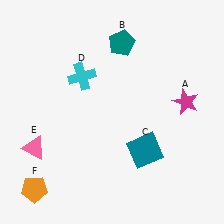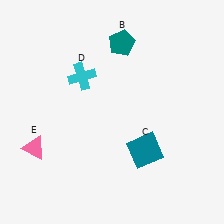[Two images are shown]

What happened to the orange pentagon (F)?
The orange pentagon (F) was removed in Image 2. It was in the bottom-left area of Image 1.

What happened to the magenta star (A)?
The magenta star (A) was removed in Image 2. It was in the top-right area of Image 1.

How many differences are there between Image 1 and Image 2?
There are 2 differences between the two images.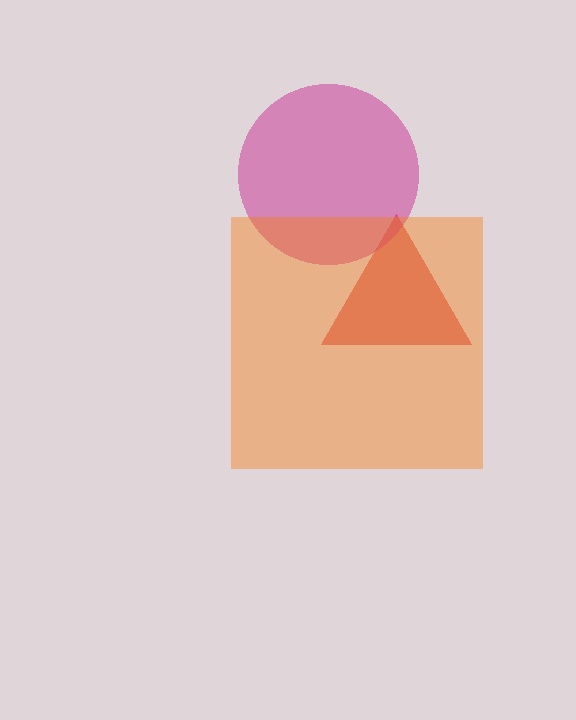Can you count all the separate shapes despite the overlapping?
Yes, there are 3 separate shapes.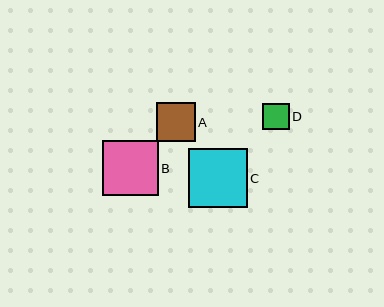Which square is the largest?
Square C is the largest with a size of approximately 59 pixels.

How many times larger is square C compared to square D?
Square C is approximately 2.3 times the size of square D.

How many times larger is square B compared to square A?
Square B is approximately 1.4 times the size of square A.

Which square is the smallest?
Square D is the smallest with a size of approximately 26 pixels.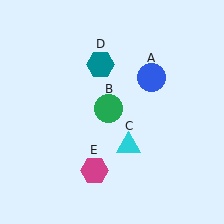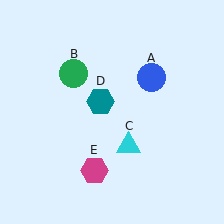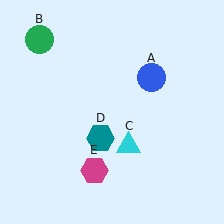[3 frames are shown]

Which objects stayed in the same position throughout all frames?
Blue circle (object A) and cyan triangle (object C) and magenta hexagon (object E) remained stationary.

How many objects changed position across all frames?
2 objects changed position: green circle (object B), teal hexagon (object D).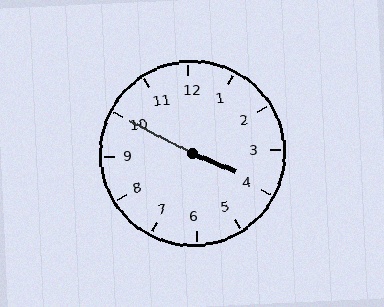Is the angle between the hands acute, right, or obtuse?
It is obtuse.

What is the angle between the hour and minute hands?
Approximately 175 degrees.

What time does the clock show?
3:50.